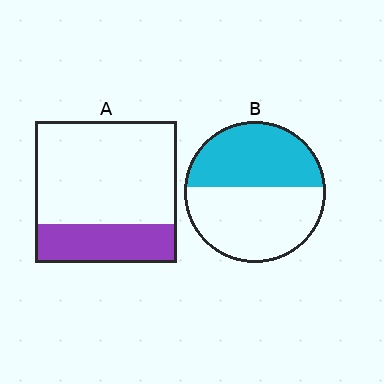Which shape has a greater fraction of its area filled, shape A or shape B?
Shape B.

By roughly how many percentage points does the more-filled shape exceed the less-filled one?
By roughly 20 percentage points (B over A).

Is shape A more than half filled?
No.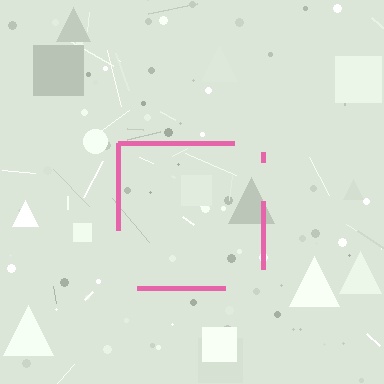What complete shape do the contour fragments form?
The contour fragments form a square.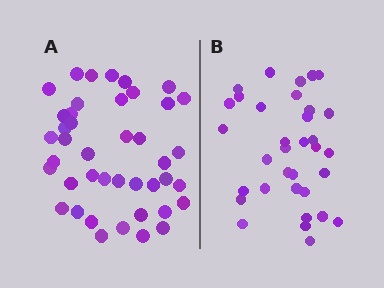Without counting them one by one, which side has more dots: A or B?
Region A (the left region) has more dots.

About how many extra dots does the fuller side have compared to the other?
Region A has roughly 8 or so more dots than region B.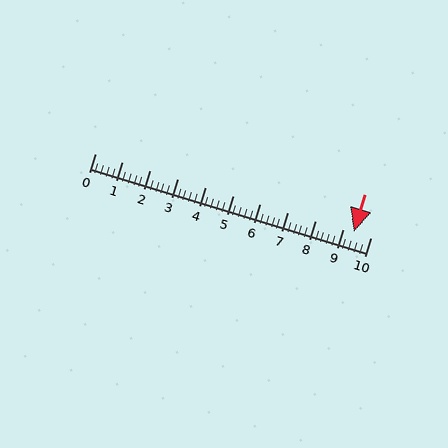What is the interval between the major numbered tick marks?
The major tick marks are spaced 1 units apart.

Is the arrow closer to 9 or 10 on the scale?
The arrow is closer to 9.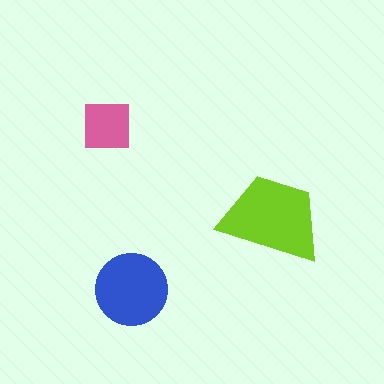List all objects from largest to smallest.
The lime trapezoid, the blue circle, the pink square.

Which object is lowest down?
The blue circle is bottommost.